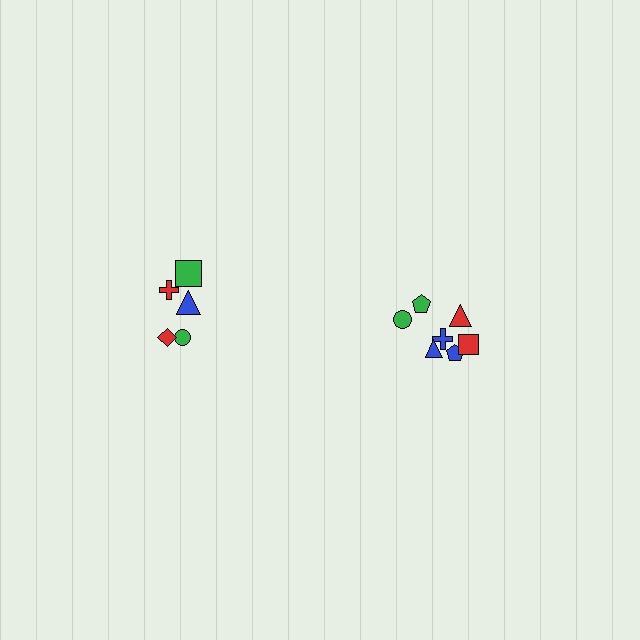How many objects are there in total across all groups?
There are 12 objects.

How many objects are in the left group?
There are 5 objects.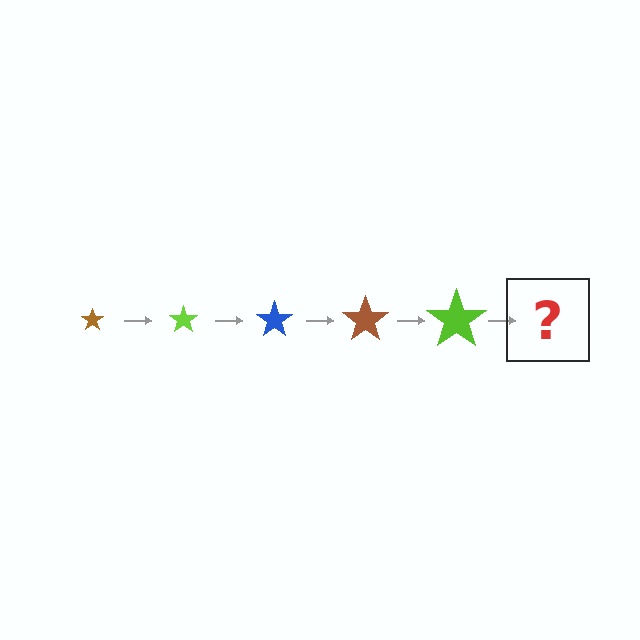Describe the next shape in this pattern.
It should be a blue star, larger than the previous one.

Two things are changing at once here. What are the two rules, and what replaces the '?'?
The two rules are that the star grows larger each step and the color cycles through brown, lime, and blue. The '?' should be a blue star, larger than the previous one.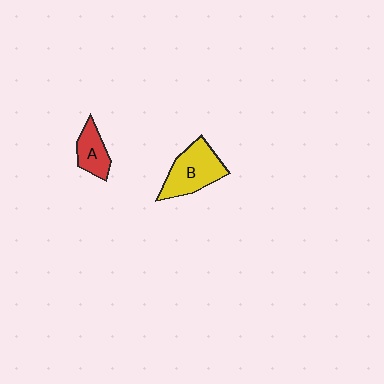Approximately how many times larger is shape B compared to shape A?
Approximately 1.7 times.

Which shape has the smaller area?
Shape A (red).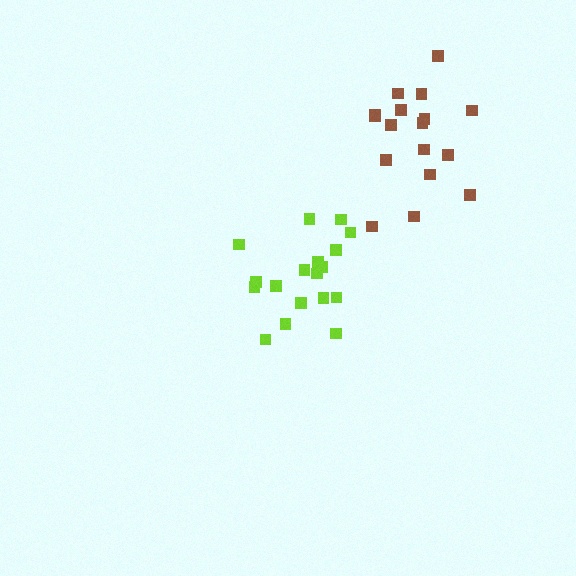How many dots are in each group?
Group 1: 18 dots, Group 2: 17 dots (35 total).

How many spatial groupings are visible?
There are 2 spatial groupings.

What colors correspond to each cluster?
The clusters are colored: lime, brown.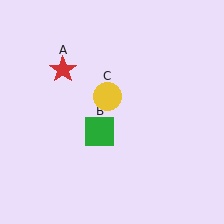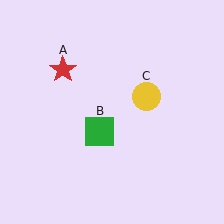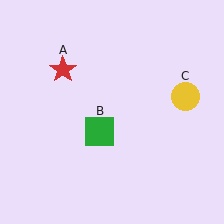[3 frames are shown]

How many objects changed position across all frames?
1 object changed position: yellow circle (object C).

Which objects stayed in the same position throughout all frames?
Red star (object A) and green square (object B) remained stationary.